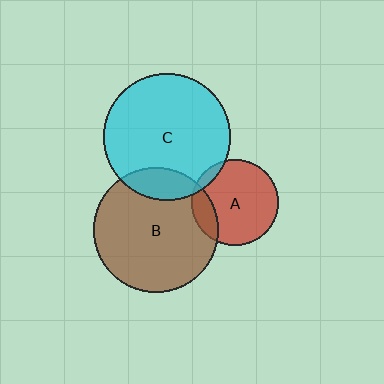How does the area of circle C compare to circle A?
Approximately 2.2 times.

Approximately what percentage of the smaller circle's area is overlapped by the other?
Approximately 15%.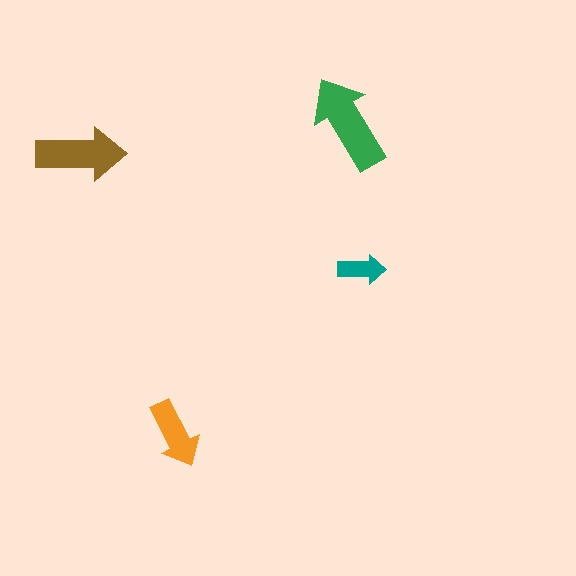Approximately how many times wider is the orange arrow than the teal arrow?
About 1.5 times wider.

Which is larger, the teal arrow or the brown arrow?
The brown one.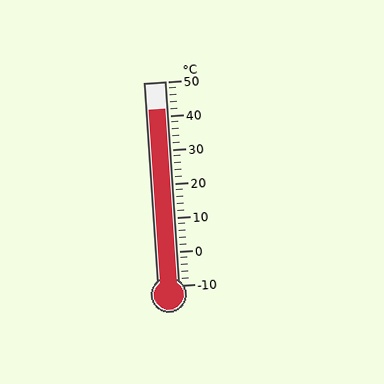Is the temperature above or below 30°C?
The temperature is above 30°C.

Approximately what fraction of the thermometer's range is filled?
The thermometer is filled to approximately 85% of its range.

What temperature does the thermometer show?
The thermometer shows approximately 42°C.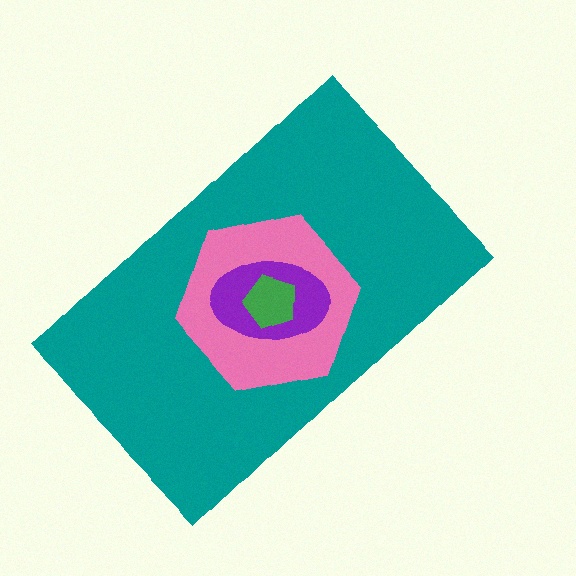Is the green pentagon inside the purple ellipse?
Yes.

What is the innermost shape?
The green pentagon.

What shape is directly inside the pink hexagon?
The purple ellipse.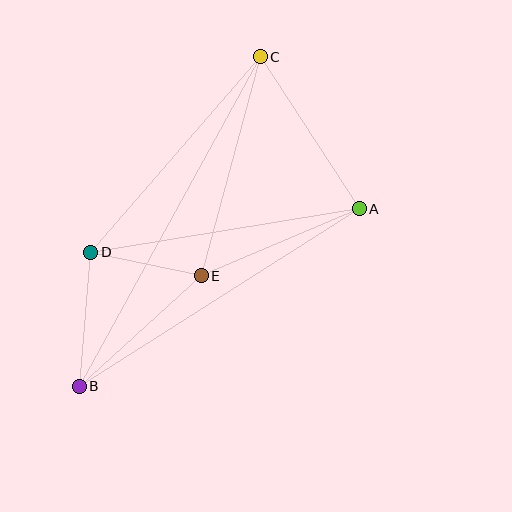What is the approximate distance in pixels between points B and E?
The distance between B and E is approximately 165 pixels.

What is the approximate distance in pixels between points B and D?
The distance between B and D is approximately 134 pixels.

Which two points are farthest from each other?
Points B and C are farthest from each other.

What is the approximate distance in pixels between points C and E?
The distance between C and E is approximately 226 pixels.